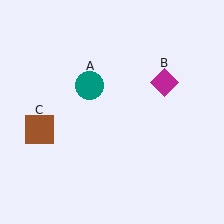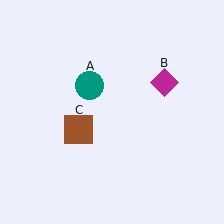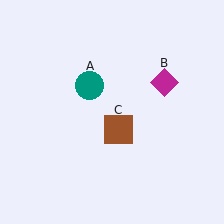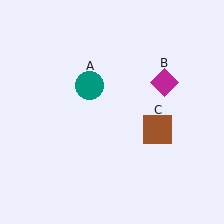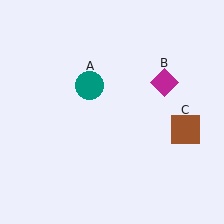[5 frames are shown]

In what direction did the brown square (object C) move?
The brown square (object C) moved right.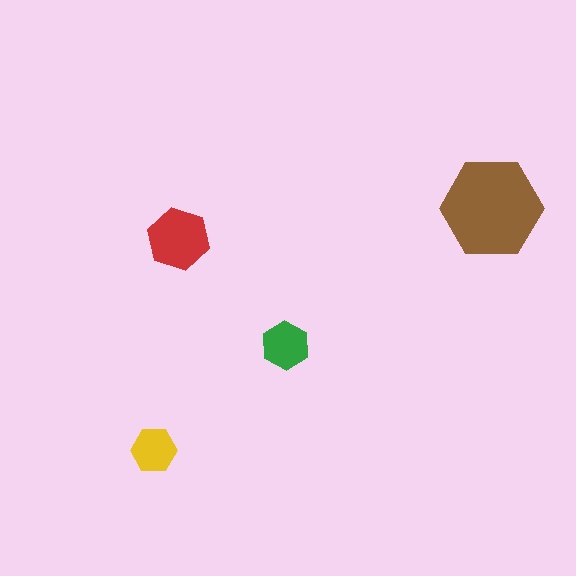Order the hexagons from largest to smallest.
the brown one, the red one, the green one, the yellow one.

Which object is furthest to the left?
The yellow hexagon is leftmost.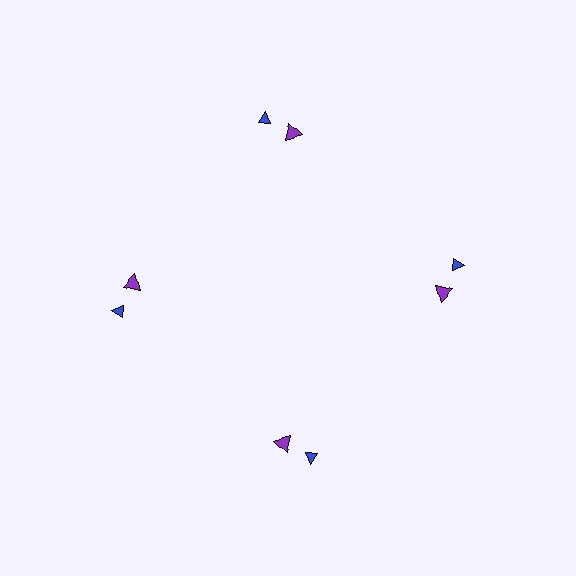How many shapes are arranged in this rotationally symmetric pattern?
There are 8 shapes, arranged in 4 groups of 2.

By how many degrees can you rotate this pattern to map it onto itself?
The pattern maps onto itself every 90 degrees of rotation.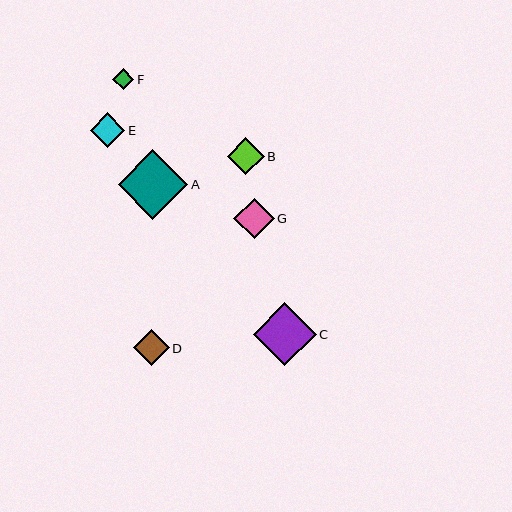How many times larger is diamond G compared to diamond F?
Diamond G is approximately 1.9 times the size of diamond F.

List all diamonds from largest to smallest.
From largest to smallest: A, C, G, B, D, E, F.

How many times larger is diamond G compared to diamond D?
Diamond G is approximately 1.1 times the size of diamond D.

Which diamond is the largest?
Diamond A is the largest with a size of approximately 70 pixels.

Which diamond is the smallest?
Diamond F is the smallest with a size of approximately 21 pixels.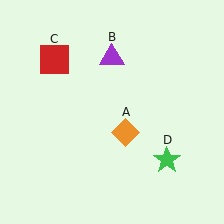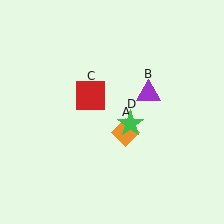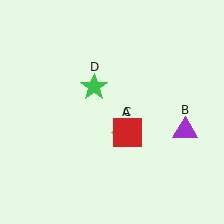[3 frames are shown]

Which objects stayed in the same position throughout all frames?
Orange diamond (object A) remained stationary.